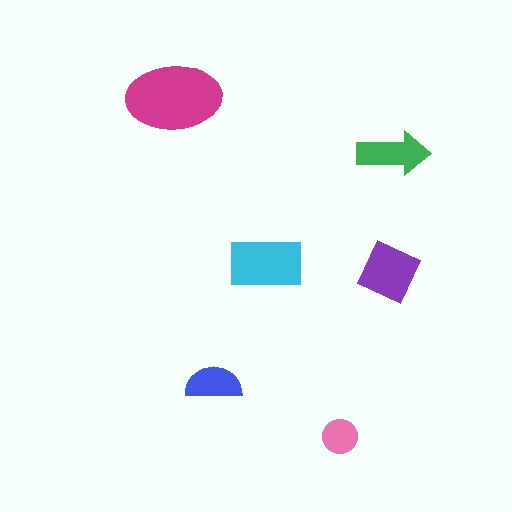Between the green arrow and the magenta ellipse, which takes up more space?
The magenta ellipse.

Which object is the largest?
The magenta ellipse.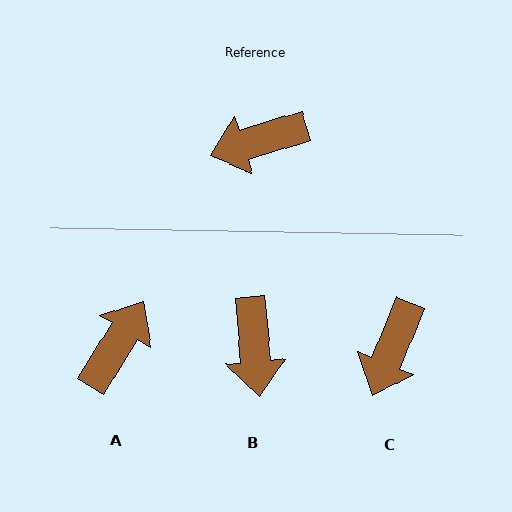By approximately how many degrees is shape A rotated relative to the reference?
Approximately 139 degrees clockwise.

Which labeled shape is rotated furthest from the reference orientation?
A, about 139 degrees away.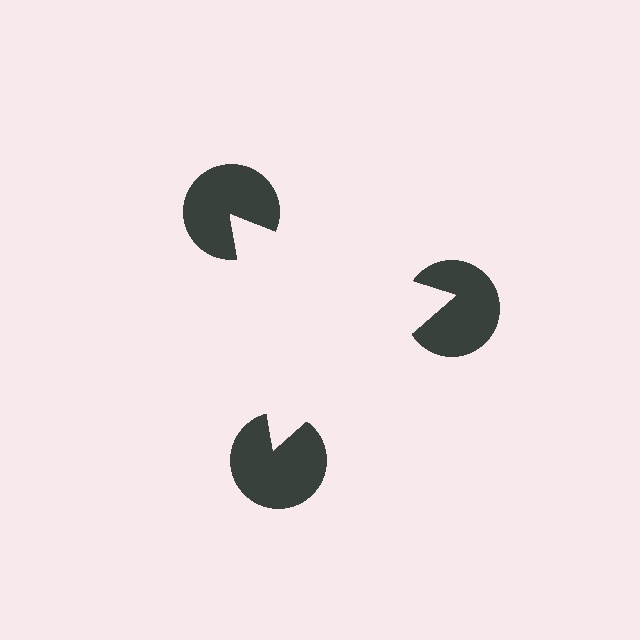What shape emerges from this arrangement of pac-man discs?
An illusory triangle — its edges are inferred from the aligned wedge cuts in the pac-man discs, not physically drawn.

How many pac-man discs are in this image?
There are 3 — one at each vertex of the illusory triangle.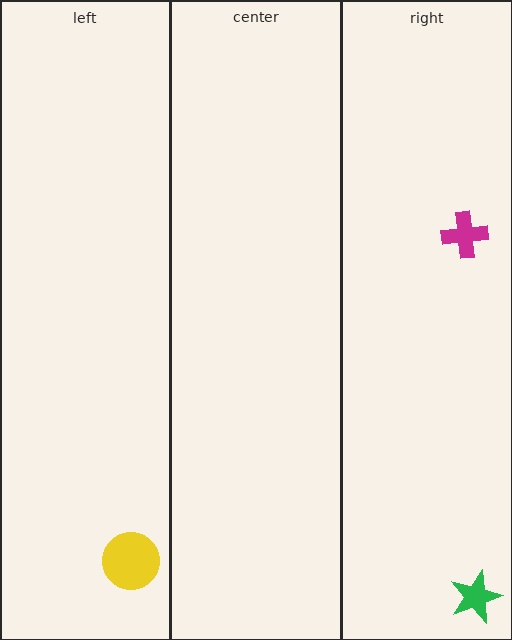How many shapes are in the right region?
2.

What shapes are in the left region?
The yellow circle.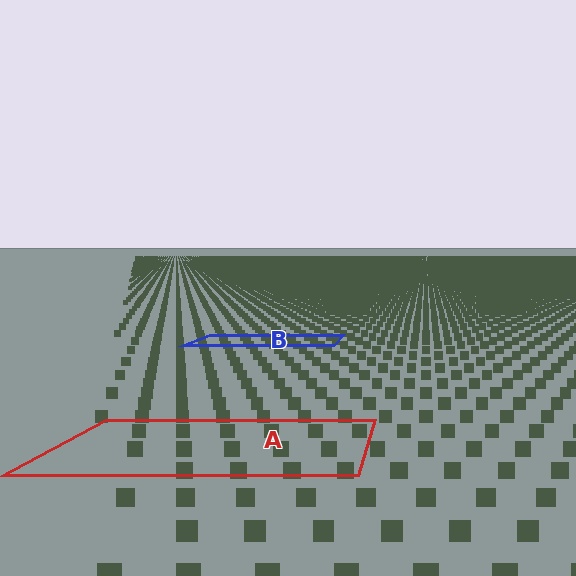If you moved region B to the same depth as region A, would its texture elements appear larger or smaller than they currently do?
They would appear larger. At a closer depth, the same texture elements are projected at a bigger on-screen size.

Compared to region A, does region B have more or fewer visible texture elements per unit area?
Region B has more texture elements per unit area — they are packed more densely because it is farther away.